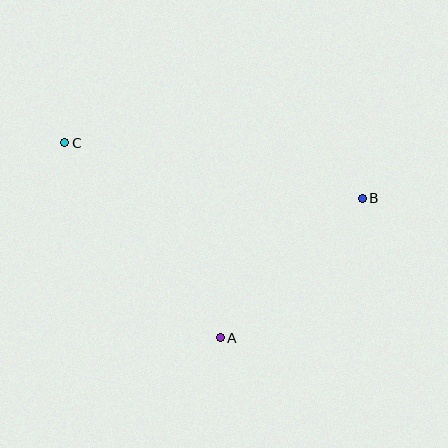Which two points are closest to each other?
Points A and B are closest to each other.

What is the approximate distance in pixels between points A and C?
The distance between A and C is approximately 249 pixels.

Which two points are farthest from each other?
Points B and C are farthest from each other.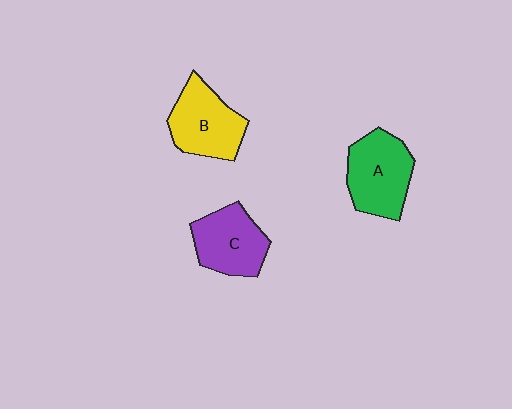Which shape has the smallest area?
Shape C (purple).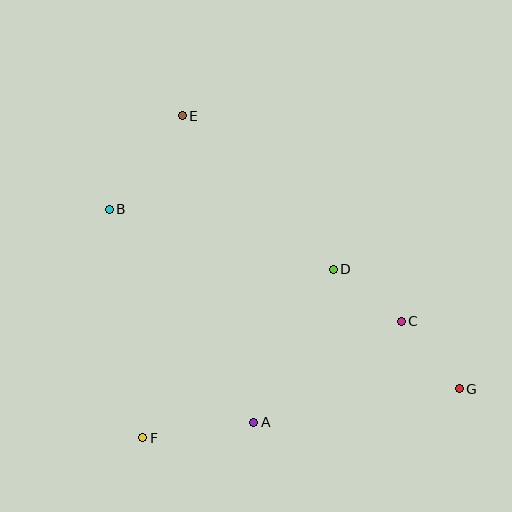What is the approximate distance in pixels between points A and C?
The distance between A and C is approximately 179 pixels.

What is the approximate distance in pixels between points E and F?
The distance between E and F is approximately 325 pixels.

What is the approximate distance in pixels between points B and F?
The distance between B and F is approximately 231 pixels.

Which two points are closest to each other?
Points C and D are closest to each other.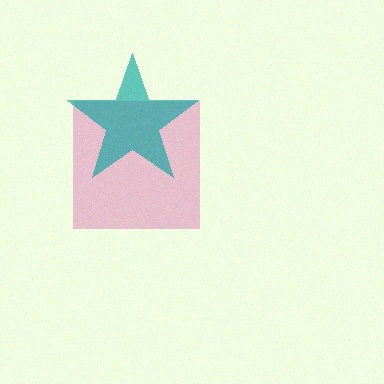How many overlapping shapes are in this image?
There are 2 overlapping shapes in the image.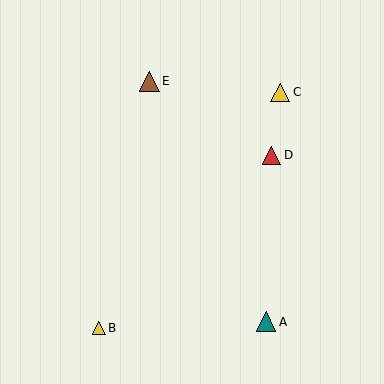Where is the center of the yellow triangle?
The center of the yellow triangle is at (99, 328).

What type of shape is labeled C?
Shape C is a yellow triangle.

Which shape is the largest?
The brown triangle (labeled E) is the largest.